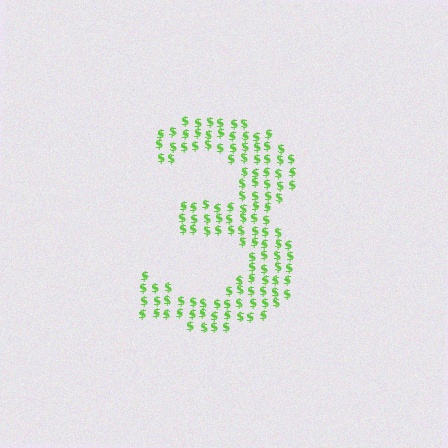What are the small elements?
The small elements are dollar signs.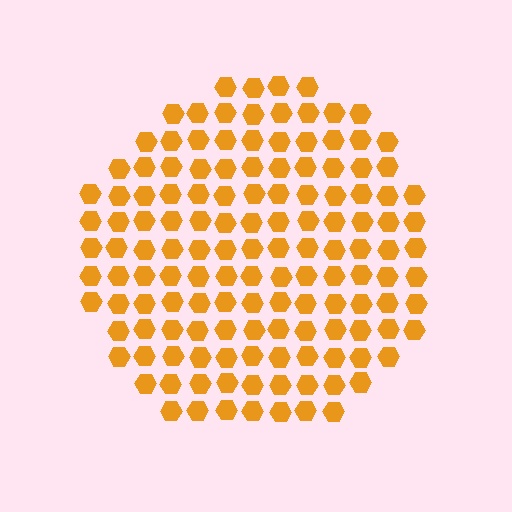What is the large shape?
The large shape is a circle.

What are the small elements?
The small elements are hexagons.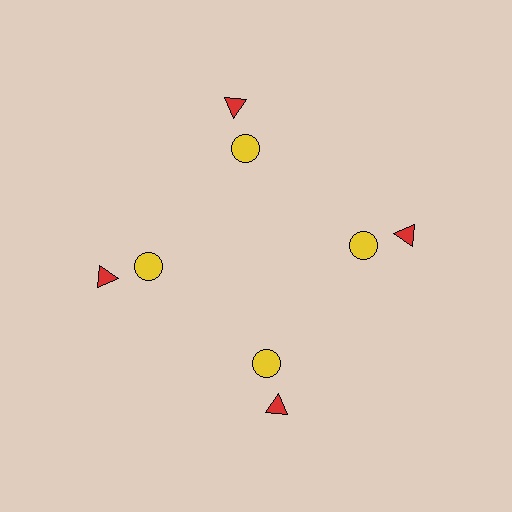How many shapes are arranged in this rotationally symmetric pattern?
There are 8 shapes, arranged in 4 groups of 2.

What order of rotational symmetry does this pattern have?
This pattern has 4-fold rotational symmetry.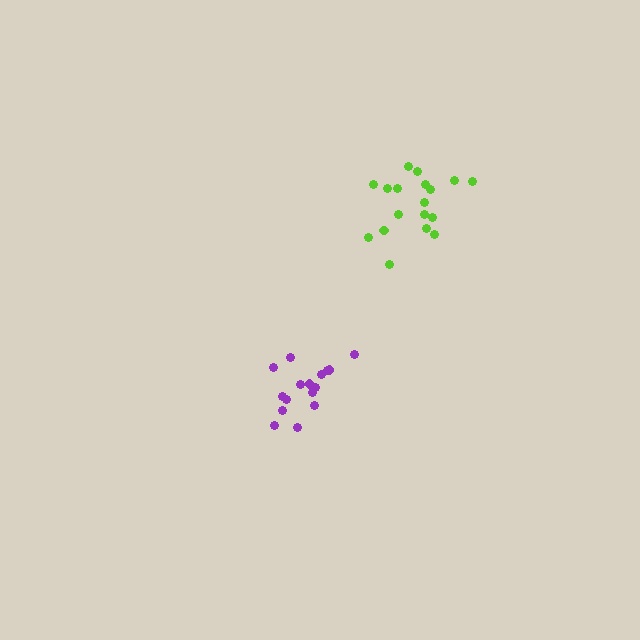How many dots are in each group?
Group 1: 18 dots, Group 2: 16 dots (34 total).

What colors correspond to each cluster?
The clusters are colored: lime, purple.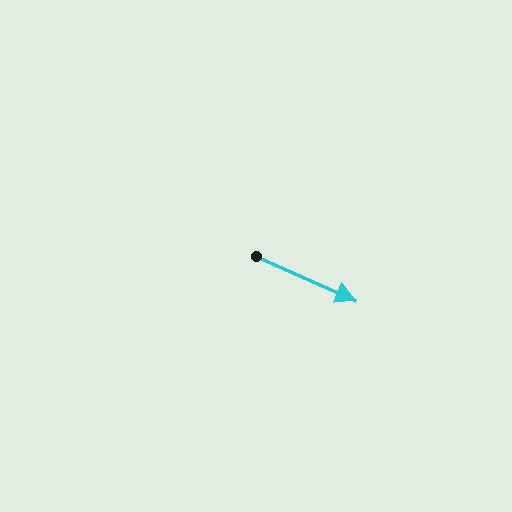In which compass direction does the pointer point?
Southeast.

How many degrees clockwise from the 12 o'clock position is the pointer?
Approximately 114 degrees.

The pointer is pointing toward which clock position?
Roughly 4 o'clock.